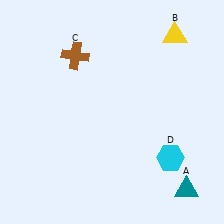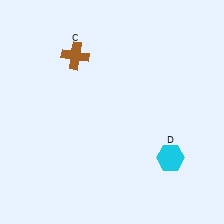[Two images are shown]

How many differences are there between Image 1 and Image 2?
There are 2 differences between the two images.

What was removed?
The teal triangle (A), the yellow triangle (B) were removed in Image 2.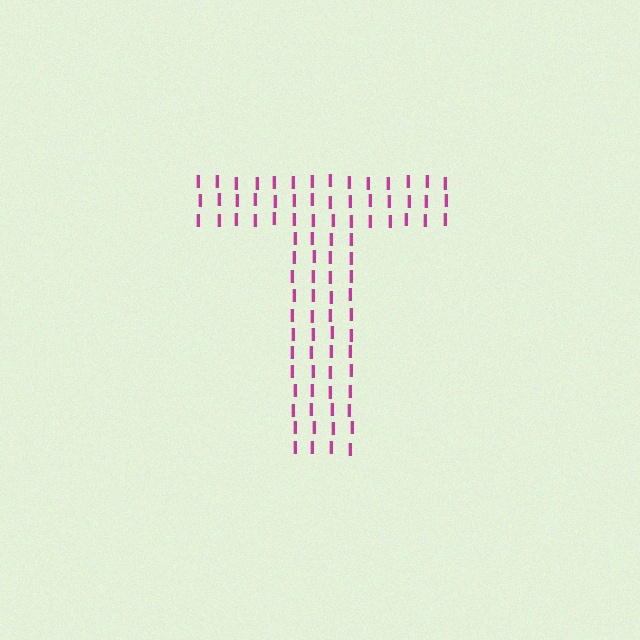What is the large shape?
The large shape is the letter T.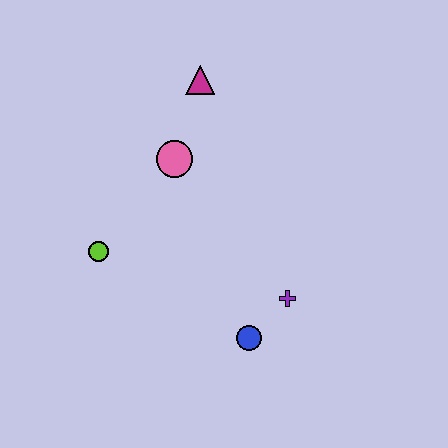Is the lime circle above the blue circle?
Yes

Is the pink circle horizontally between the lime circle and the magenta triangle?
Yes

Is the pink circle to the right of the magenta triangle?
No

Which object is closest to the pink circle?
The magenta triangle is closest to the pink circle.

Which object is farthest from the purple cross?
The magenta triangle is farthest from the purple cross.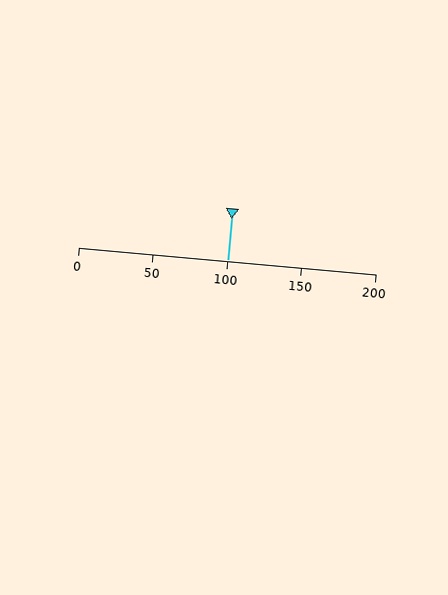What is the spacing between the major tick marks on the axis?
The major ticks are spaced 50 apart.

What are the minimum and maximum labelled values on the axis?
The axis runs from 0 to 200.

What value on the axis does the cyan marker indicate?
The marker indicates approximately 100.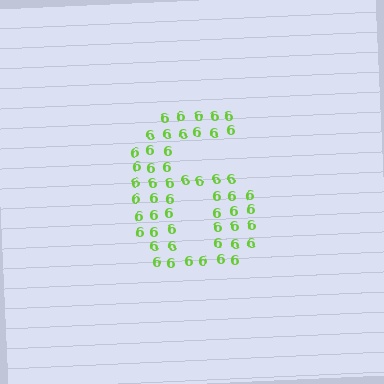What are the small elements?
The small elements are digit 6's.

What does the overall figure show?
The overall figure shows the digit 6.